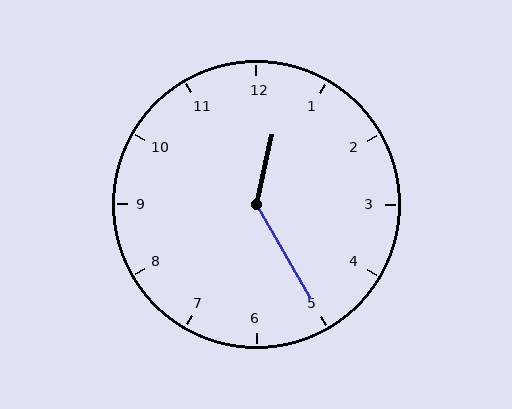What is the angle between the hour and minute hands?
Approximately 138 degrees.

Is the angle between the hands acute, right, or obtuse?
It is obtuse.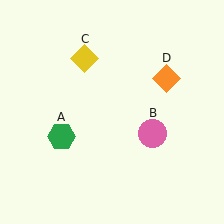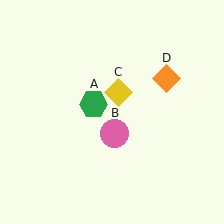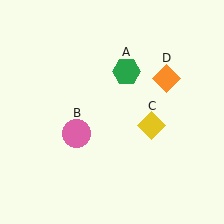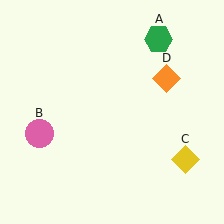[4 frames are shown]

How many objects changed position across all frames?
3 objects changed position: green hexagon (object A), pink circle (object B), yellow diamond (object C).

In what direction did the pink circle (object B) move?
The pink circle (object B) moved left.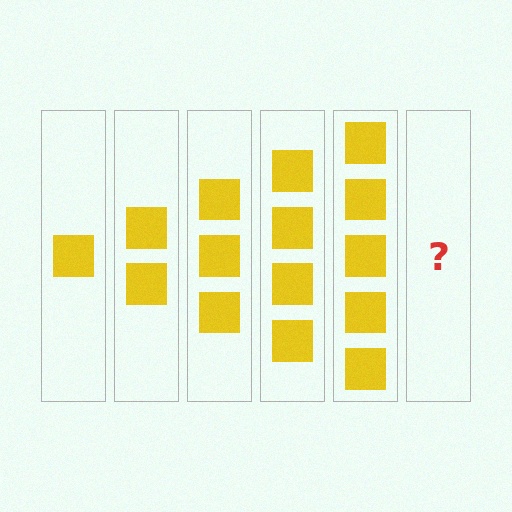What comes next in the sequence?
The next element should be 6 squares.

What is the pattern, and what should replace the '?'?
The pattern is that each step adds one more square. The '?' should be 6 squares.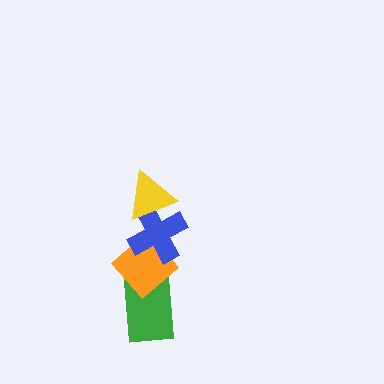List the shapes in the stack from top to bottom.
From top to bottom: the yellow triangle, the blue cross, the orange diamond, the green rectangle.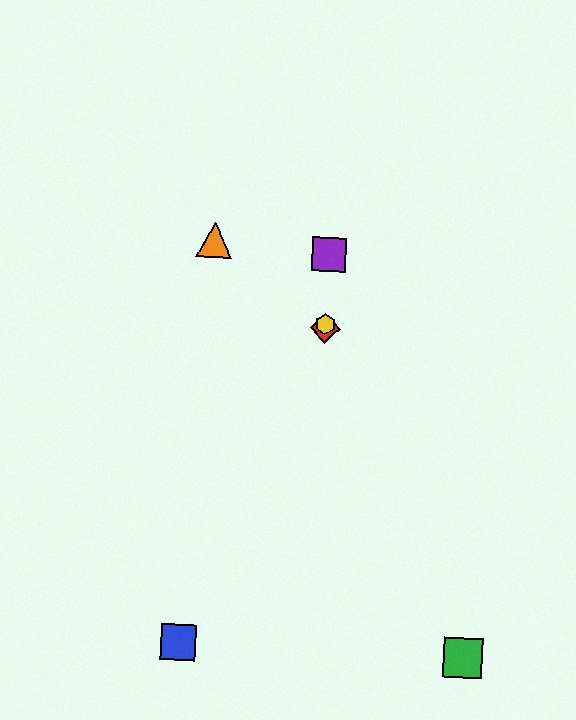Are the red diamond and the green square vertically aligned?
No, the red diamond is at x≈325 and the green square is at x≈463.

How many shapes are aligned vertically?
3 shapes (the red diamond, the yellow hexagon, the purple square) are aligned vertically.